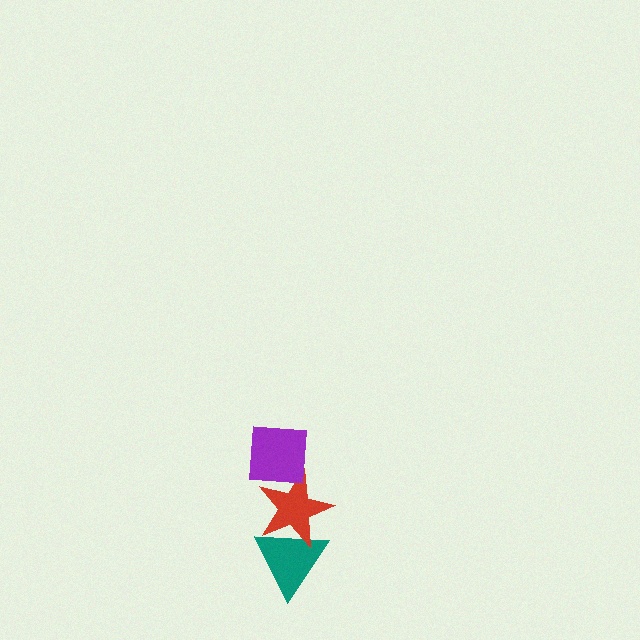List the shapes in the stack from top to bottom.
From top to bottom: the purple square, the red star, the teal triangle.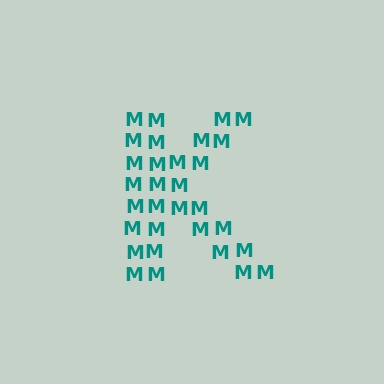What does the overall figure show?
The overall figure shows the letter K.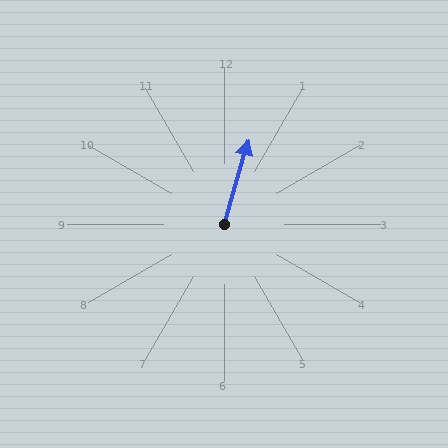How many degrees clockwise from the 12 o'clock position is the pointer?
Approximately 16 degrees.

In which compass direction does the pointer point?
North.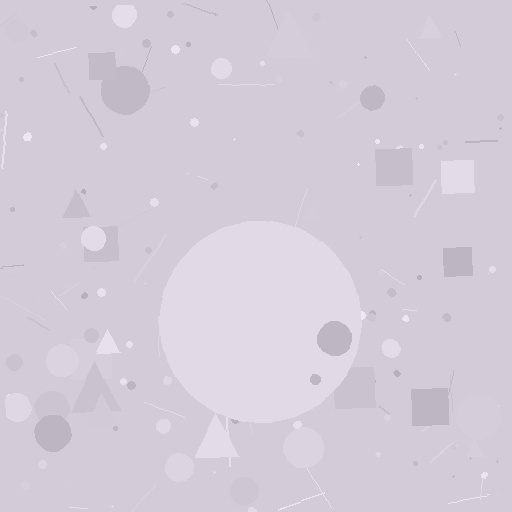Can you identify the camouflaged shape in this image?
The camouflaged shape is a circle.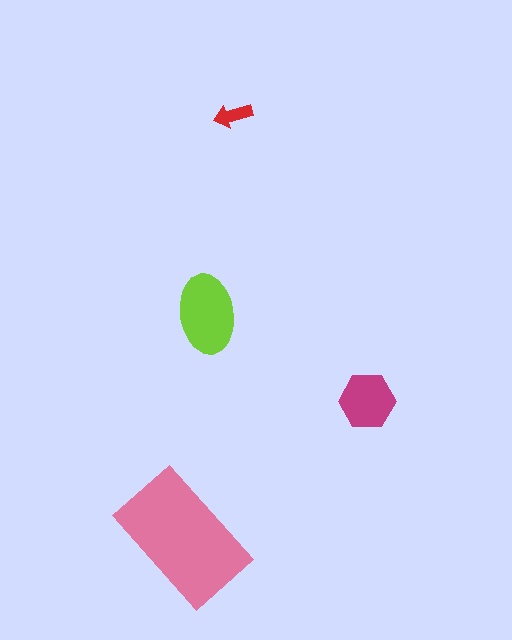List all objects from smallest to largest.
The red arrow, the magenta hexagon, the lime ellipse, the pink rectangle.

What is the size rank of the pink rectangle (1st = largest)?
1st.